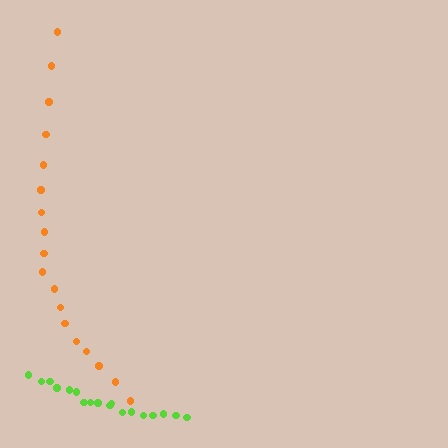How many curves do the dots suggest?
There are 2 distinct paths.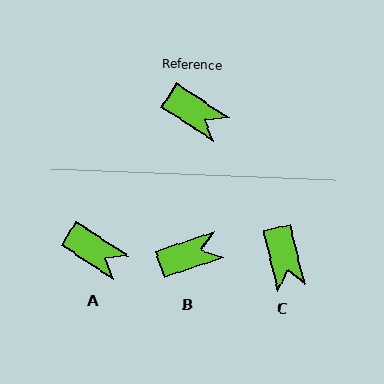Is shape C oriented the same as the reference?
No, it is off by about 43 degrees.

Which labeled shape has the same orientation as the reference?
A.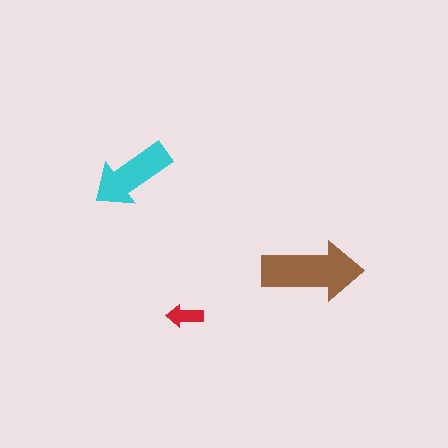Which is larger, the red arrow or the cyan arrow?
The cyan one.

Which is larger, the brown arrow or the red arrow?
The brown one.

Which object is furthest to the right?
The brown arrow is rightmost.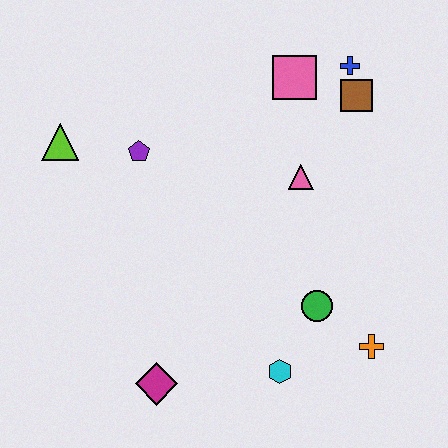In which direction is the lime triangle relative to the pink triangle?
The lime triangle is to the left of the pink triangle.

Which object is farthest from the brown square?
The magenta diamond is farthest from the brown square.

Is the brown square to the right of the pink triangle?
Yes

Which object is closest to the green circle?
The orange cross is closest to the green circle.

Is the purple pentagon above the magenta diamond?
Yes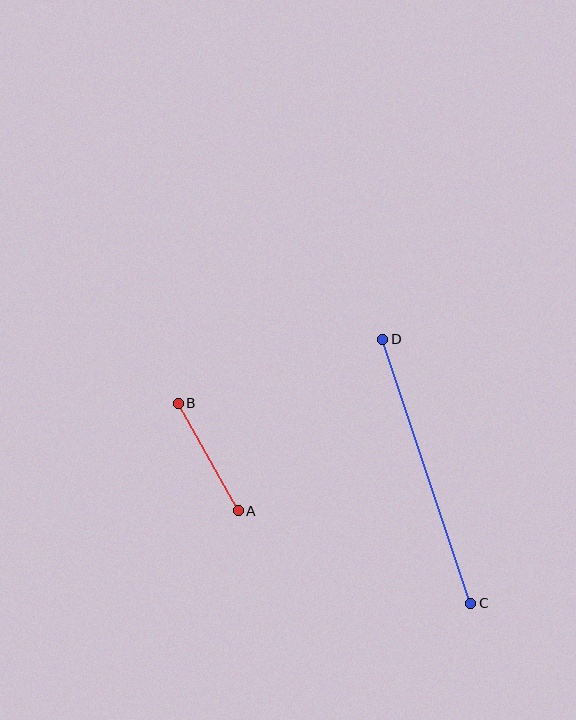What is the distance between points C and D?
The distance is approximately 278 pixels.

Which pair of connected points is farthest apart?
Points C and D are farthest apart.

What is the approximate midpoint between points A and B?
The midpoint is at approximately (208, 457) pixels.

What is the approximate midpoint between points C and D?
The midpoint is at approximately (427, 471) pixels.